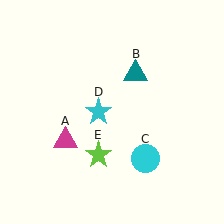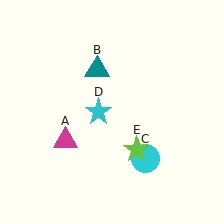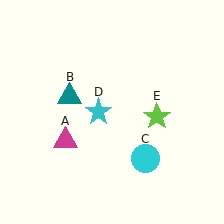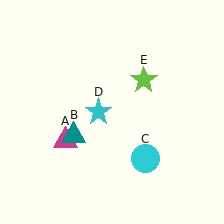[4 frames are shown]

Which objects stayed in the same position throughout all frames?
Magenta triangle (object A) and cyan circle (object C) and cyan star (object D) remained stationary.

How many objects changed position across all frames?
2 objects changed position: teal triangle (object B), lime star (object E).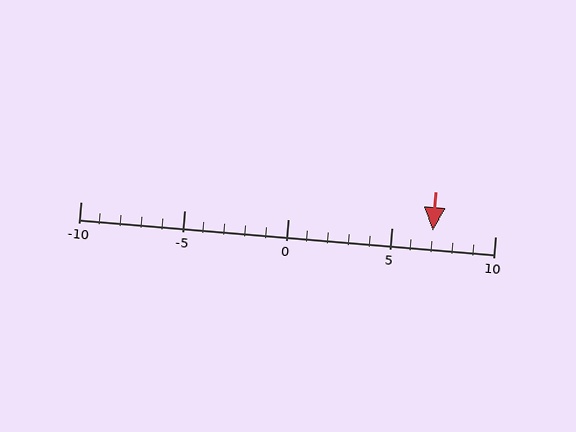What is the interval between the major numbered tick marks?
The major tick marks are spaced 5 units apart.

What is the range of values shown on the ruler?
The ruler shows values from -10 to 10.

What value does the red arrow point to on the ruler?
The red arrow points to approximately 7.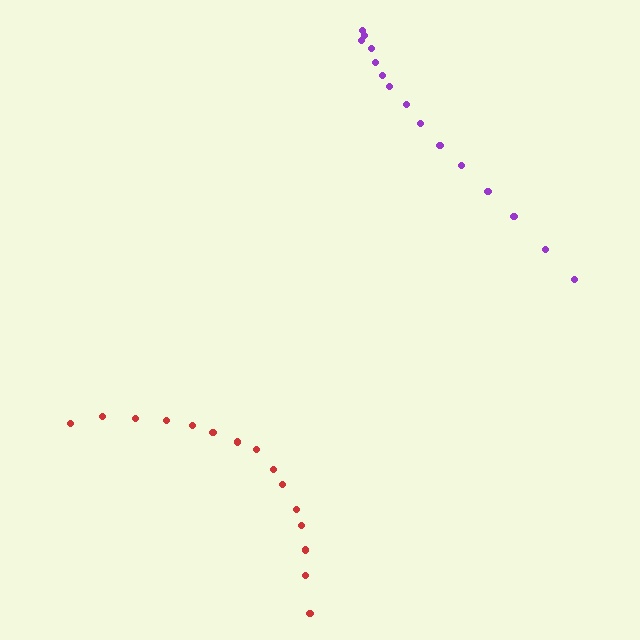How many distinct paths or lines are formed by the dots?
There are 2 distinct paths.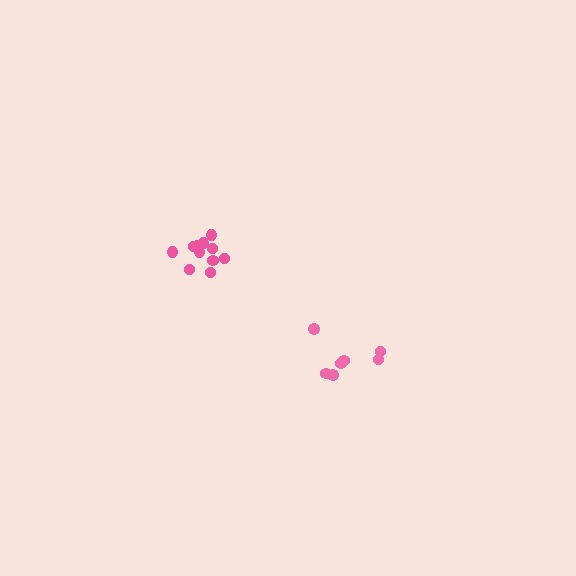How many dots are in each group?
Group 1: 7 dots, Group 2: 11 dots (18 total).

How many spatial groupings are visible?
There are 2 spatial groupings.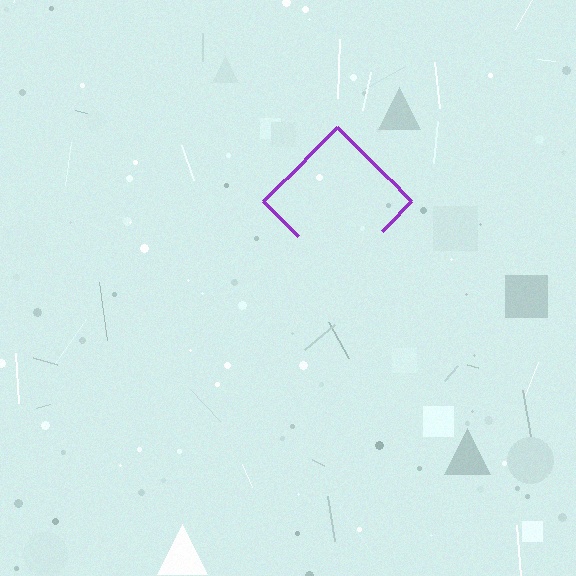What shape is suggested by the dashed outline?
The dashed outline suggests a diamond.